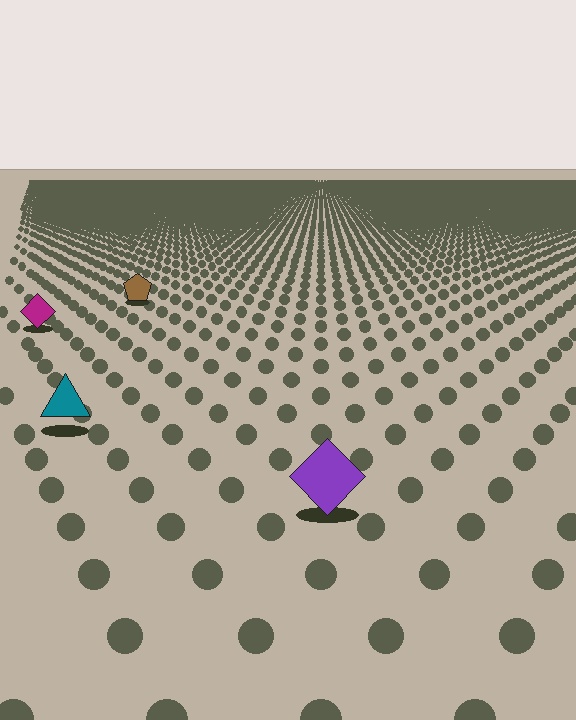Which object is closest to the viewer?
The purple diamond is closest. The texture marks near it are larger and more spread out.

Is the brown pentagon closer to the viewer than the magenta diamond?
No. The magenta diamond is closer — you can tell from the texture gradient: the ground texture is coarser near it.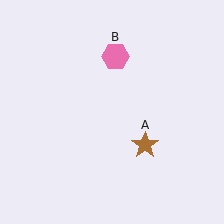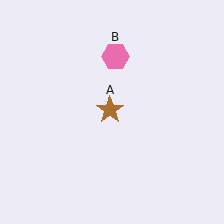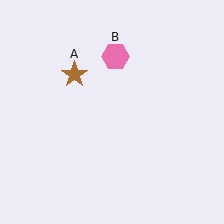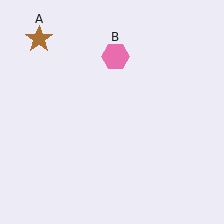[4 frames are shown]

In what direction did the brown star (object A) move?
The brown star (object A) moved up and to the left.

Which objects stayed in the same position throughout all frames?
Pink hexagon (object B) remained stationary.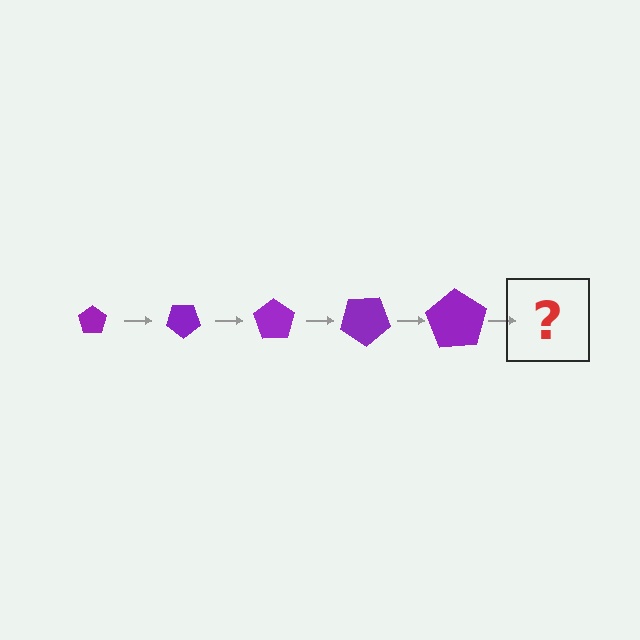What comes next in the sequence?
The next element should be a pentagon, larger than the previous one and rotated 175 degrees from the start.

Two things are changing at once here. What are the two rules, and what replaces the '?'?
The two rules are that the pentagon grows larger each step and it rotates 35 degrees each step. The '?' should be a pentagon, larger than the previous one and rotated 175 degrees from the start.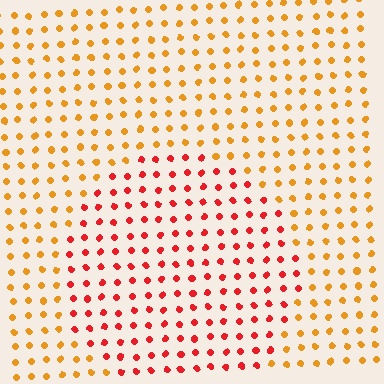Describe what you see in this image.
The image is filled with small orange elements in a uniform arrangement. A circle-shaped region is visible where the elements are tinted to a slightly different hue, forming a subtle color boundary.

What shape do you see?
I see a circle.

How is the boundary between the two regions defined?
The boundary is defined purely by a slight shift in hue (about 38 degrees). Spacing, size, and orientation are identical on both sides.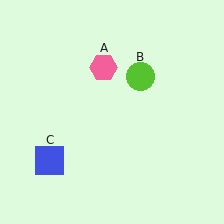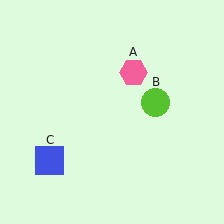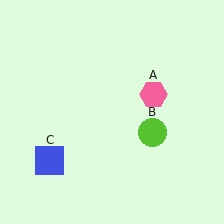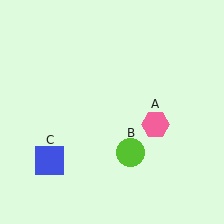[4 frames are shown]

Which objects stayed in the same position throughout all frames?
Blue square (object C) remained stationary.